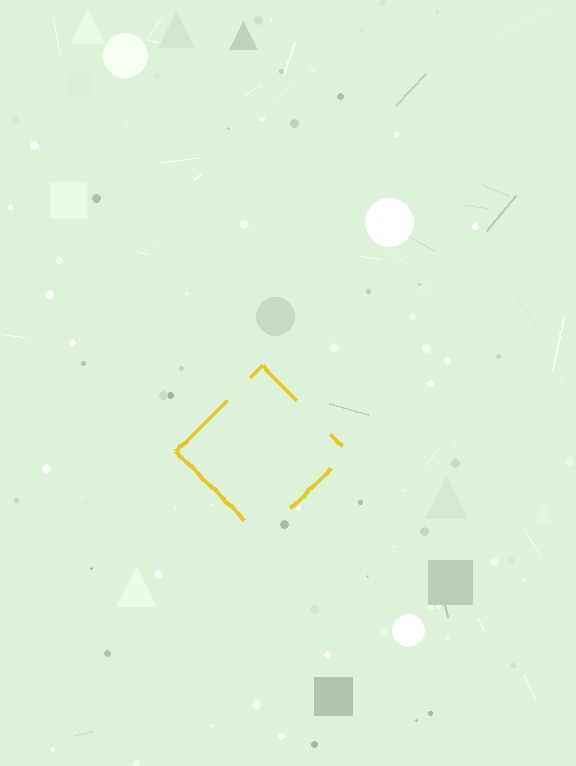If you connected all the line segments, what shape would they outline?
They would outline a diamond.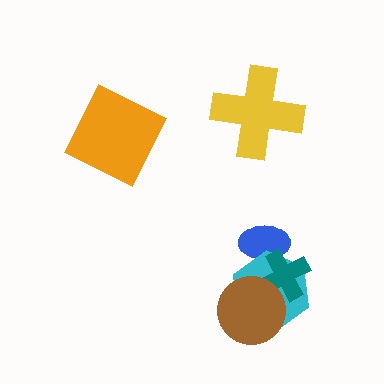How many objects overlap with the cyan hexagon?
3 objects overlap with the cyan hexagon.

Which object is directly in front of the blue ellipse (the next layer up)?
The cyan hexagon is directly in front of the blue ellipse.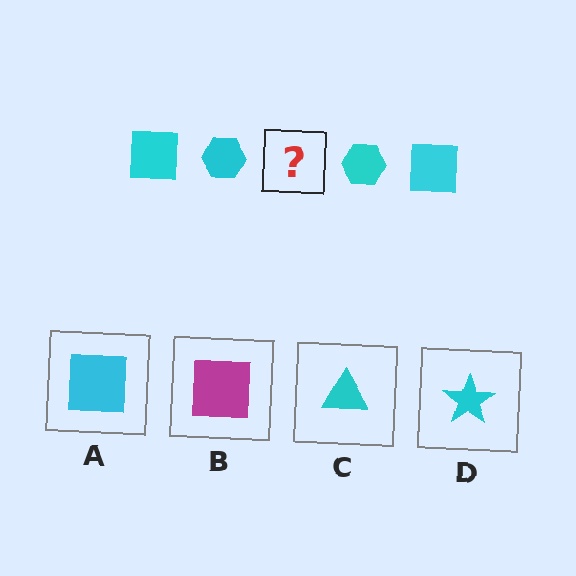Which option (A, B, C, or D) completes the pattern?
A.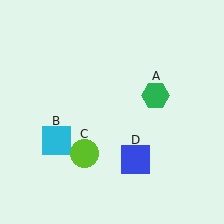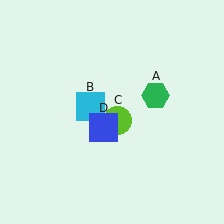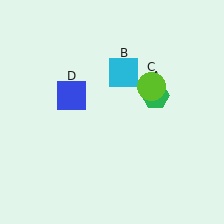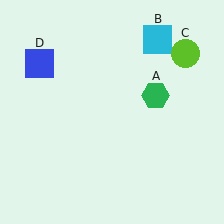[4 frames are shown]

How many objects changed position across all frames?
3 objects changed position: cyan square (object B), lime circle (object C), blue square (object D).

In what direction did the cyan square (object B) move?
The cyan square (object B) moved up and to the right.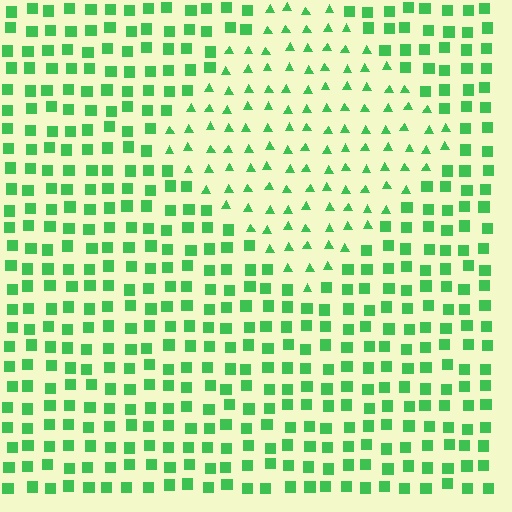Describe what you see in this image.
The image is filled with small green elements arranged in a uniform grid. A diamond-shaped region contains triangles, while the surrounding area contains squares. The boundary is defined purely by the change in element shape.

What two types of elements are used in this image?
The image uses triangles inside the diamond region and squares outside it.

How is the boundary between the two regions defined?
The boundary is defined by a change in element shape: triangles inside vs. squares outside. All elements share the same color and spacing.